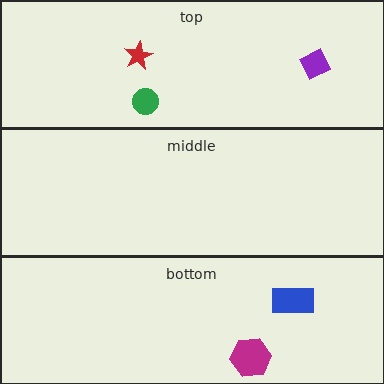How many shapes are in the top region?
3.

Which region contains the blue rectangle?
The bottom region.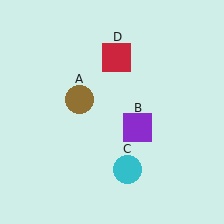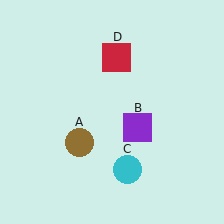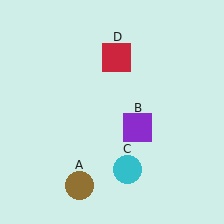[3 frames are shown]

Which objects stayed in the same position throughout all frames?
Purple square (object B) and cyan circle (object C) and red square (object D) remained stationary.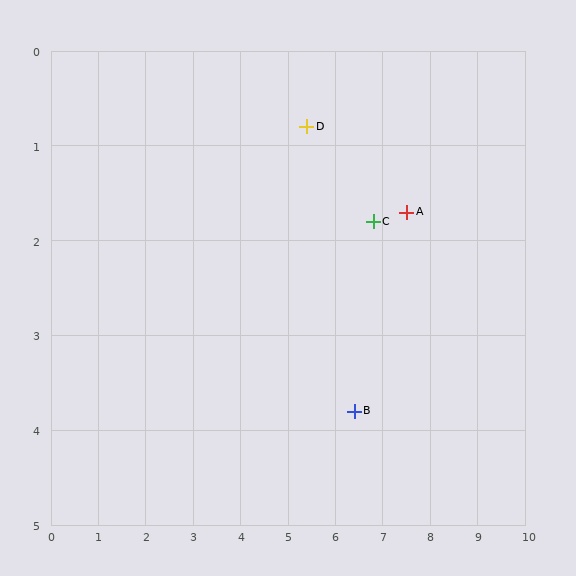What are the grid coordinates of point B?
Point B is at approximately (6.4, 3.8).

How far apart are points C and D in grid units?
Points C and D are about 1.7 grid units apart.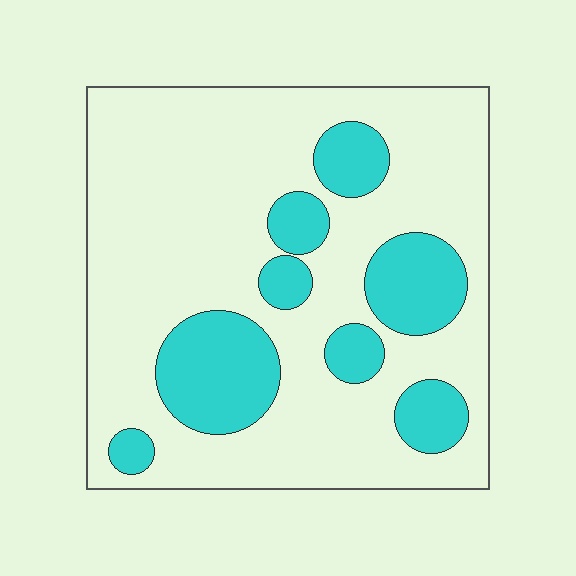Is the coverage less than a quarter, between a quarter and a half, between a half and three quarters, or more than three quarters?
Less than a quarter.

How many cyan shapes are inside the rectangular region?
8.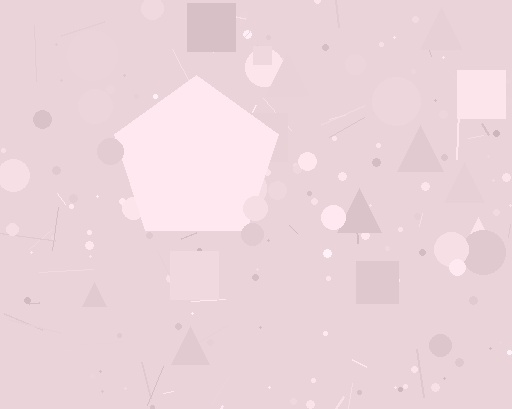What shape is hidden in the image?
A pentagon is hidden in the image.